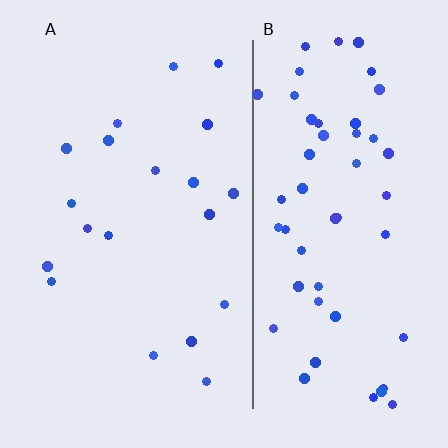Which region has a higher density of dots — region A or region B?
B (the right).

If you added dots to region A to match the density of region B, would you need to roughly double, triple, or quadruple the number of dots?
Approximately triple.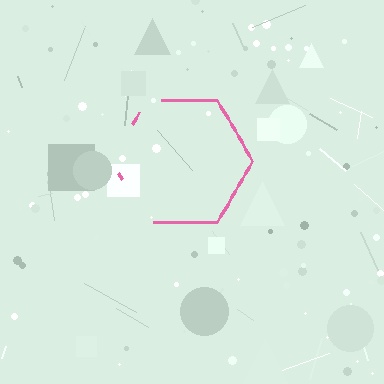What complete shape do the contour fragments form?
The contour fragments form a hexagon.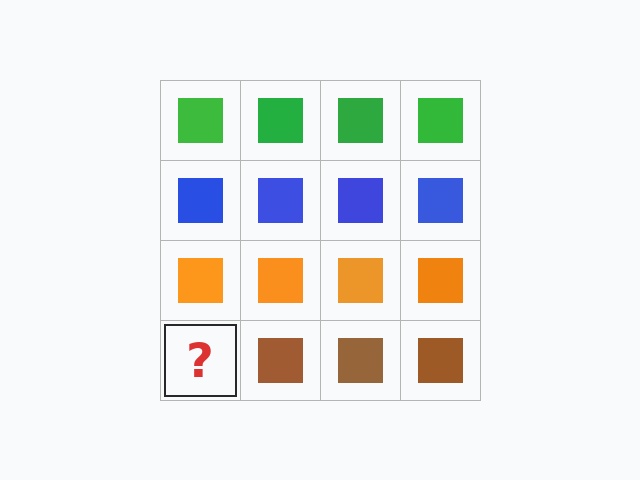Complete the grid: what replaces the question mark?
The question mark should be replaced with a brown square.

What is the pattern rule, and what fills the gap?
The rule is that each row has a consistent color. The gap should be filled with a brown square.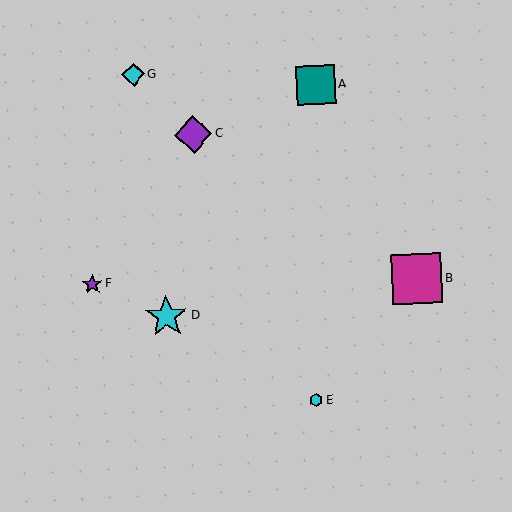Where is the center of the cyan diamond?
The center of the cyan diamond is at (133, 75).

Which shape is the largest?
The magenta square (labeled B) is the largest.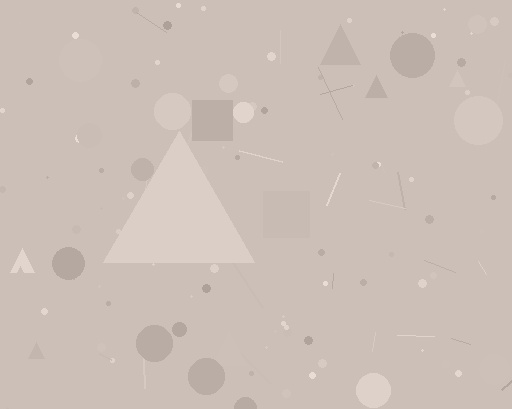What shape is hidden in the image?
A triangle is hidden in the image.